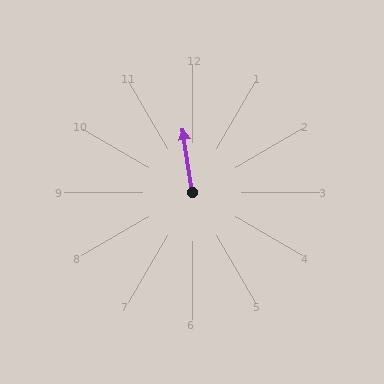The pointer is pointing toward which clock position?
Roughly 12 o'clock.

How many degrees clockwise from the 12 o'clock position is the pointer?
Approximately 352 degrees.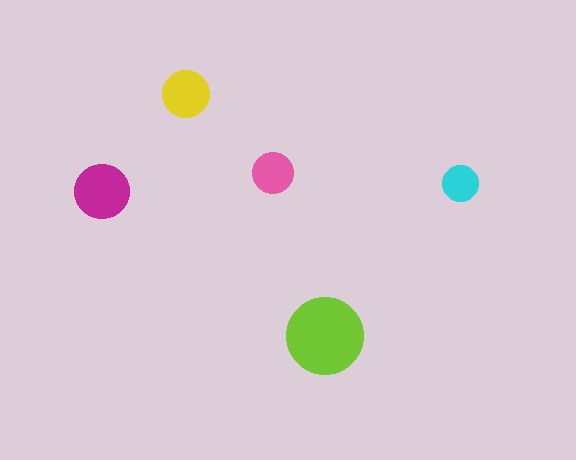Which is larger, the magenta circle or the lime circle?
The lime one.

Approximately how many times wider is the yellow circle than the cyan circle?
About 1.5 times wider.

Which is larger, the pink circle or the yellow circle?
The yellow one.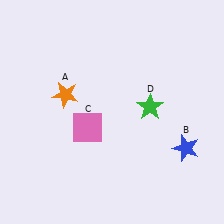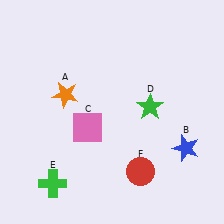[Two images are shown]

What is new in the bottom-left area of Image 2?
A green cross (E) was added in the bottom-left area of Image 2.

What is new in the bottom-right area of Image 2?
A red circle (F) was added in the bottom-right area of Image 2.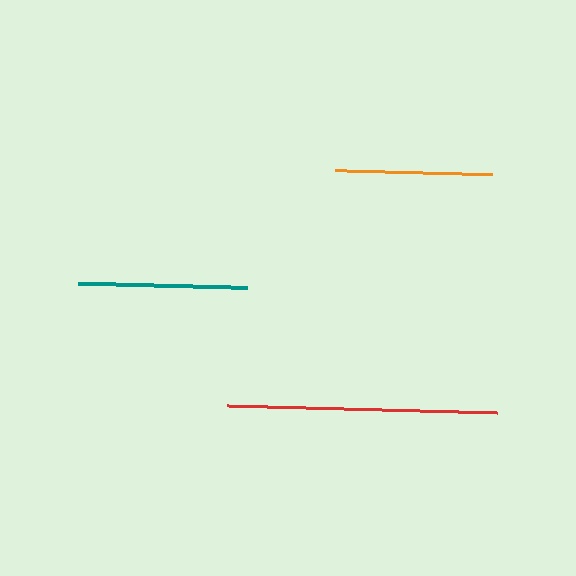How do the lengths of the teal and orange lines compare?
The teal and orange lines are approximately the same length.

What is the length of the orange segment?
The orange segment is approximately 157 pixels long.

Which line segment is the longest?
The red line is the longest at approximately 269 pixels.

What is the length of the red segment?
The red segment is approximately 269 pixels long.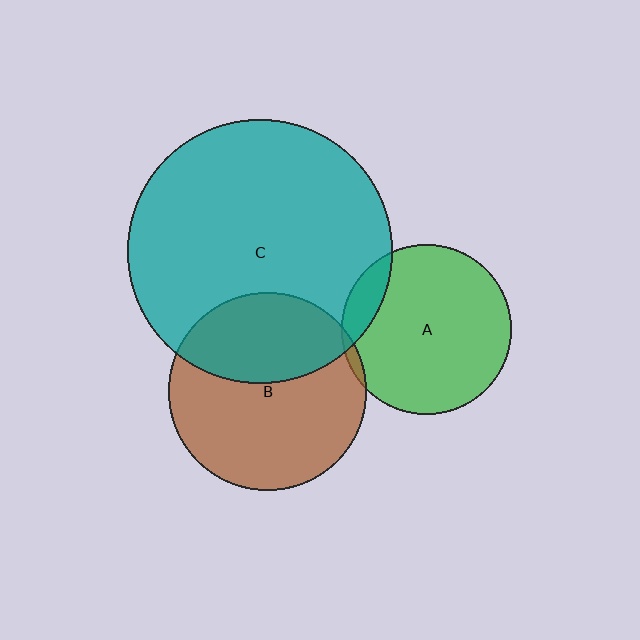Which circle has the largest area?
Circle C (teal).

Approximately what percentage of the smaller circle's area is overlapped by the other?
Approximately 10%.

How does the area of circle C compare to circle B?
Approximately 1.8 times.